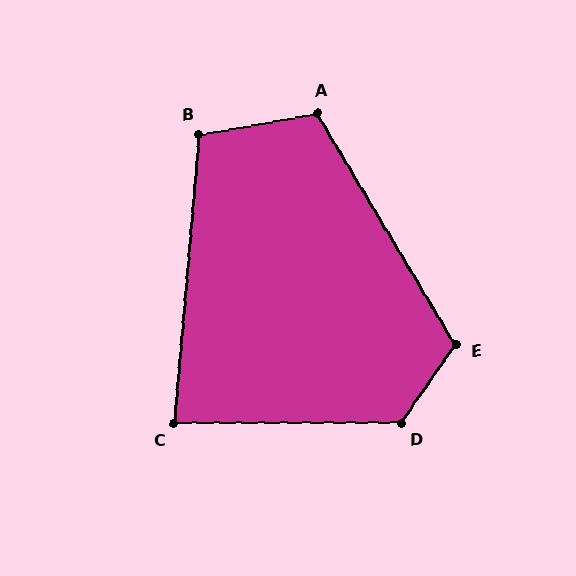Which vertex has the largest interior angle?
D, at approximately 124 degrees.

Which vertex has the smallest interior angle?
C, at approximately 85 degrees.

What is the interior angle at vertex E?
Approximately 115 degrees (obtuse).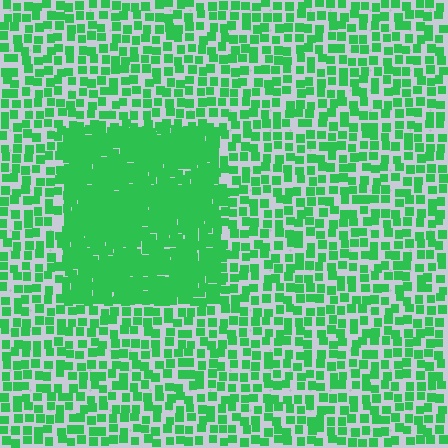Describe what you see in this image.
The image contains small green elements arranged at two different densities. A rectangle-shaped region is visible where the elements are more densely packed than the surrounding area.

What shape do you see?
I see a rectangle.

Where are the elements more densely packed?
The elements are more densely packed inside the rectangle boundary.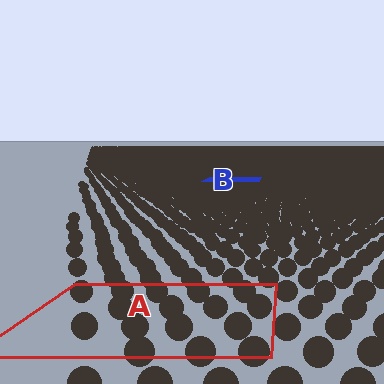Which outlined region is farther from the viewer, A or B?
Region B is farther from the viewer — the texture elements inside it appear smaller and more densely packed.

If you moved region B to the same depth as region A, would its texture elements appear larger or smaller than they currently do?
They would appear larger. At a closer depth, the same texture elements are projected at a bigger on-screen size.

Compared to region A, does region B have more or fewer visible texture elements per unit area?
Region B has more texture elements per unit area — they are packed more densely because it is farther away.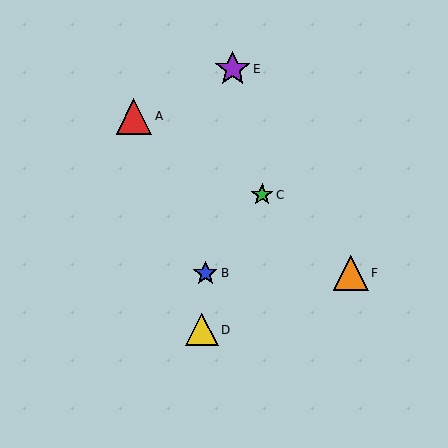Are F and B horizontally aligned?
Yes, both are at y≈273.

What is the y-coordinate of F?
Object F is at y≈273.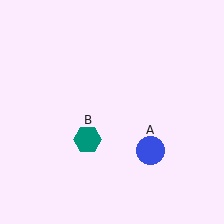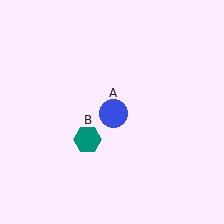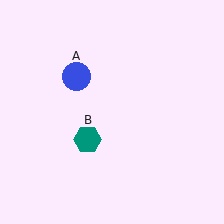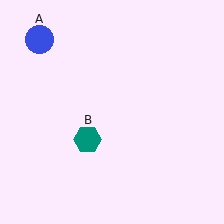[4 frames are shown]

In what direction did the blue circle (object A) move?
The blue circle (object A) moved up and to the left.